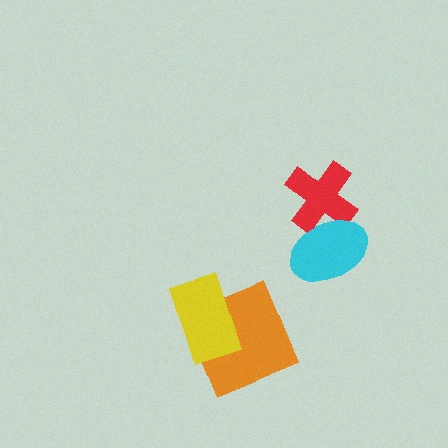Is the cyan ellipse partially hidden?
No, no other shape covers it.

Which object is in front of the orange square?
The yellow rectangle is in front of the orange square.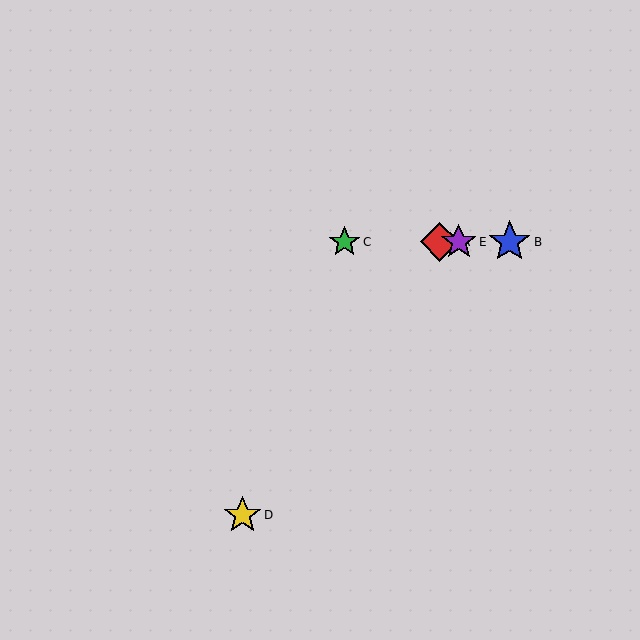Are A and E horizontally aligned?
Yes, both are at y≈242.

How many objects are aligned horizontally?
4 objects (A, B, C, E) are aligned horizontally.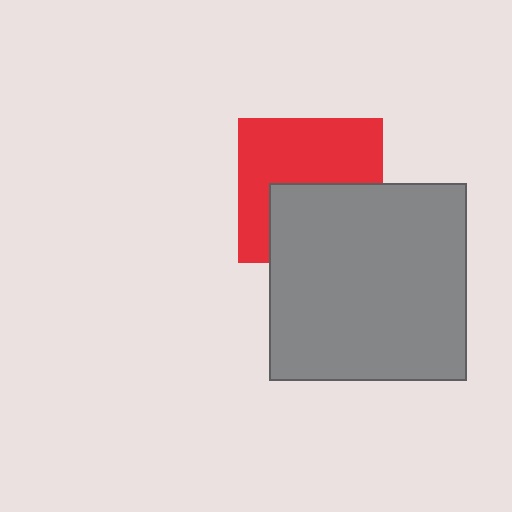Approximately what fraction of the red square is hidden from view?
Roughly 43% of the red square is hidden behind the gray square.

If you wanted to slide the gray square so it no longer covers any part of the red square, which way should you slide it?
Slide it down — that is the most direct way to separate the two shapes.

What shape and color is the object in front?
The object in front is a gray square.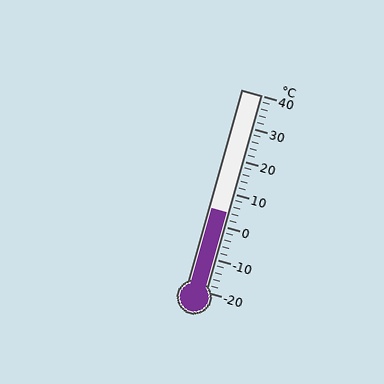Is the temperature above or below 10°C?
The temperature is below 10°C.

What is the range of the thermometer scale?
The thermometer scale ranges from -20°C to 40°C.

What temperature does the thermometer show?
The thermometer shows approximately 4°C.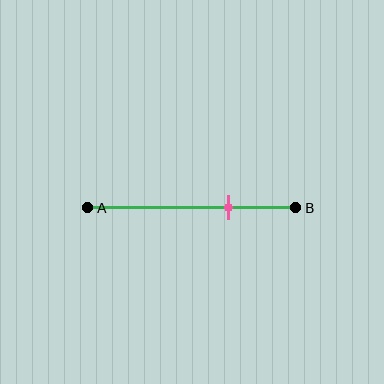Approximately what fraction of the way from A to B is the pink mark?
The pink mark is approximately 70% of the way from A to B.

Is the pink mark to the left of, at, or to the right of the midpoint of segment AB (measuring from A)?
The pink mark is to the right of the midpoint of segment AB.